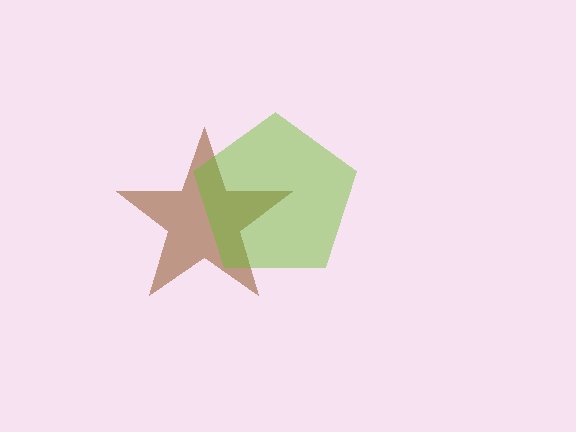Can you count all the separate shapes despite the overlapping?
Yes, there are 2 separate shapes.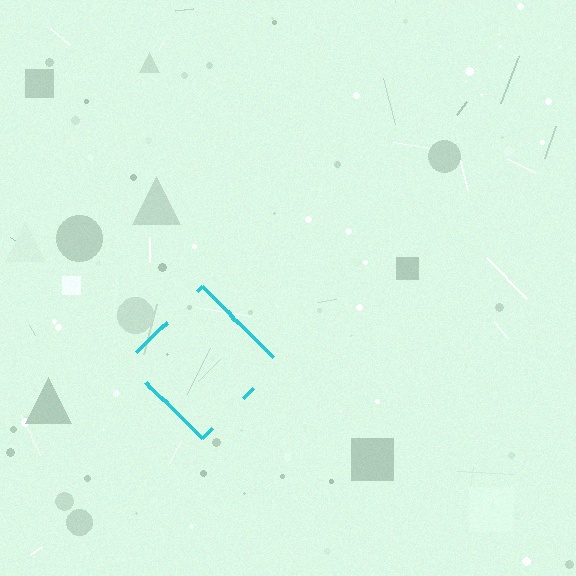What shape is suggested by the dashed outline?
The dashed outline suggests a diamond.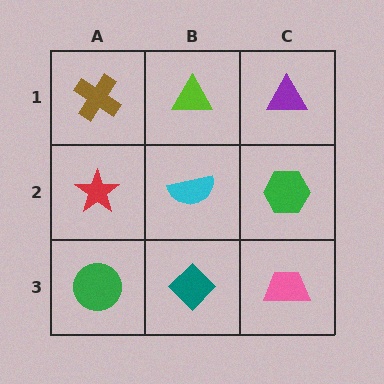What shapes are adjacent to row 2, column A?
A brown cross (row 1, column A), a green circle (row 3, column A), a cyan semicircle (row 2, column B).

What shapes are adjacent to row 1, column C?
A green hexagon (row 2, column C), a lime triangle (row 1, column B).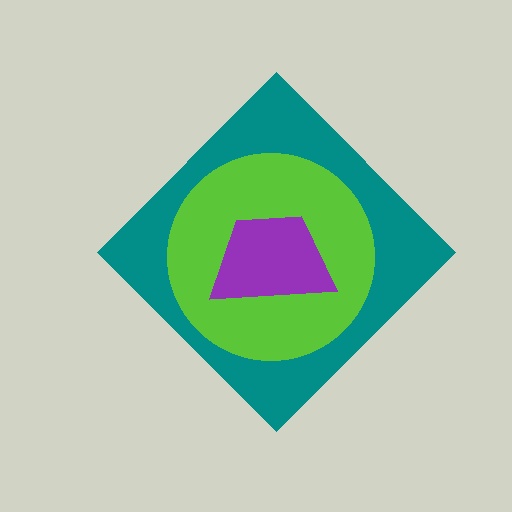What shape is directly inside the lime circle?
The purple trapezoid.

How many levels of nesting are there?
3.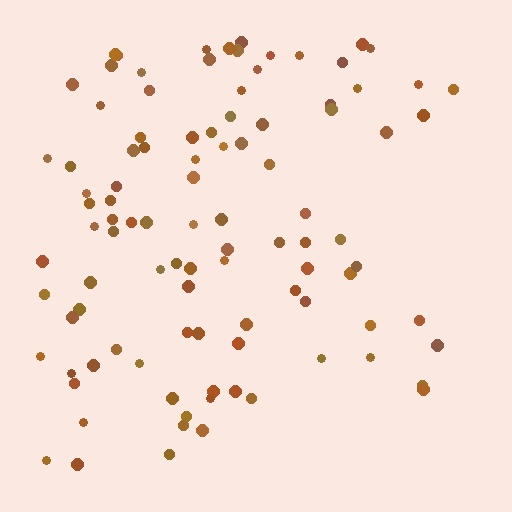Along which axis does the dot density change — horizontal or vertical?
Horizontal.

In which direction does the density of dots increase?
From right to left, with the left side densest.